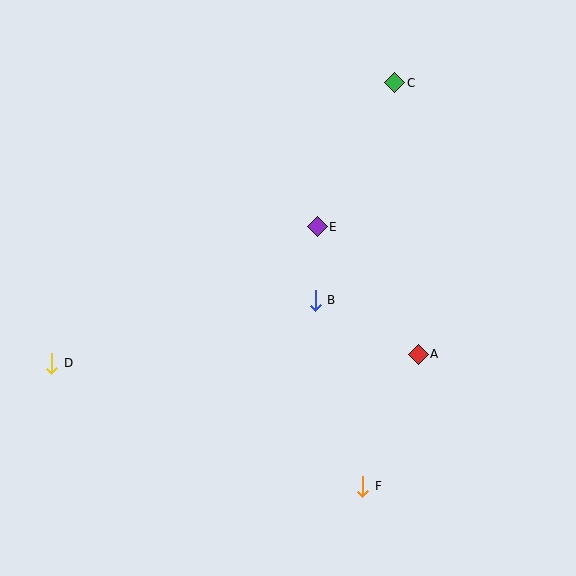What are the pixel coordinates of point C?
Point C is at (394, 83).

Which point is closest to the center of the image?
Point B at (315, 300) is closest to the center.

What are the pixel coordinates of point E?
Point E is at (317, 227).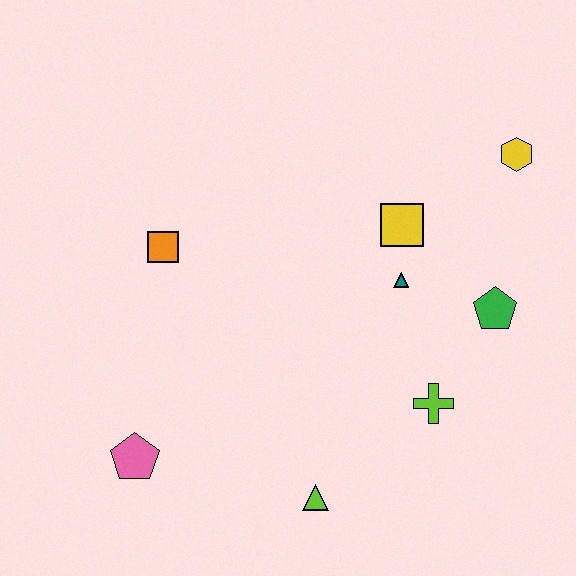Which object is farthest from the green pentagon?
The pink pentagon is farthest from the green pentagon.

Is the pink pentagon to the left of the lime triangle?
Yes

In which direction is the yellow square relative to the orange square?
The yellow square is to the right of the orange square.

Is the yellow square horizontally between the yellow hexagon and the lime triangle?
Yes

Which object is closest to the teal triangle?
The yellow square is closest to the teal triangle.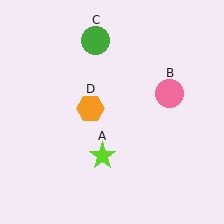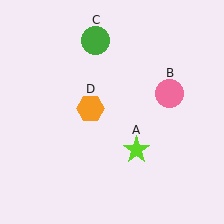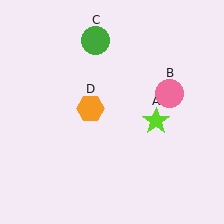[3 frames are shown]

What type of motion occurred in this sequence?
The lime star (object A) rotated counterclockwise around the center of the scene.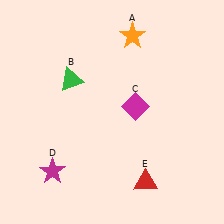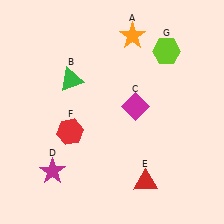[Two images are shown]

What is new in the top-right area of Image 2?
A lime hexagon (G) was added in the top-right area of Image 2.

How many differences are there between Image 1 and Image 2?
There are 2 differences between the two images.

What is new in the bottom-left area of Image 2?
A red hexagon (F) was added in the bottom-left area of Image 2.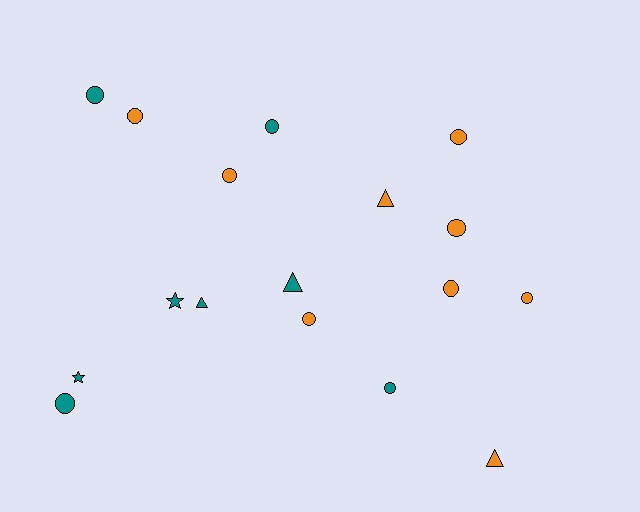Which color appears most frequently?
Orange, with 9 objects.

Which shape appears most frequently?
Circle, with 11 objects.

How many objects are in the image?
There are 17 objects.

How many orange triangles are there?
There are 2 orange triangles.